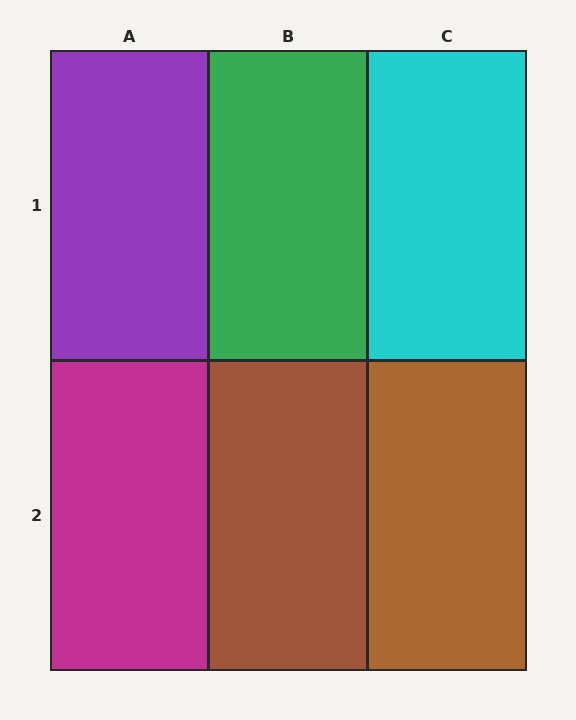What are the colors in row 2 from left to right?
Magenta, brown, brown.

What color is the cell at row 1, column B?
Green.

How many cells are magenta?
1 cell is magenta.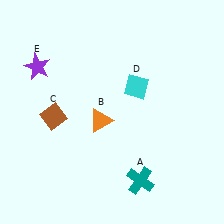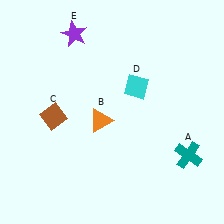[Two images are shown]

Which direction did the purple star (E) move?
The purple star (E) moved right.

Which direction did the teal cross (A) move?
The teal cross (A) moved right.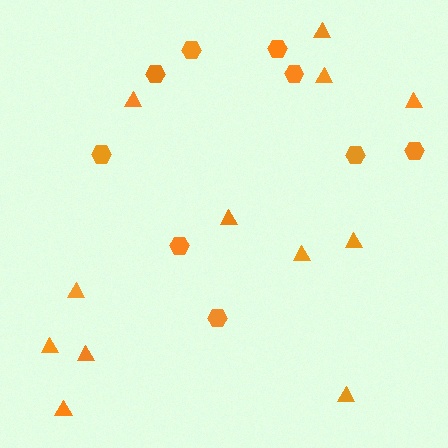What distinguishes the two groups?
There are 2 groups: one group of triangles (12) and one group of hexagons (9).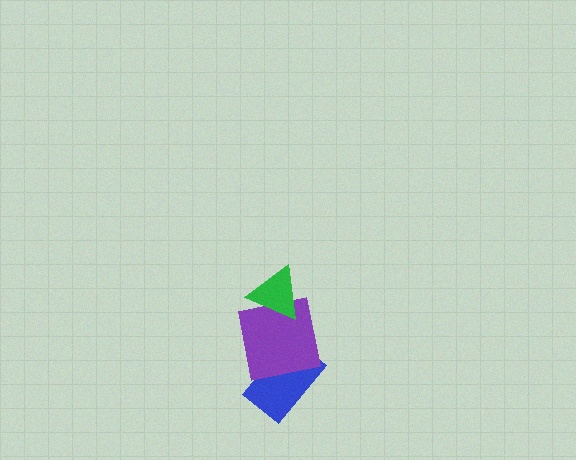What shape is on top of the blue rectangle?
The purple square is on top of the blue rectangle.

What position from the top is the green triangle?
The green triangle is 1st from the top.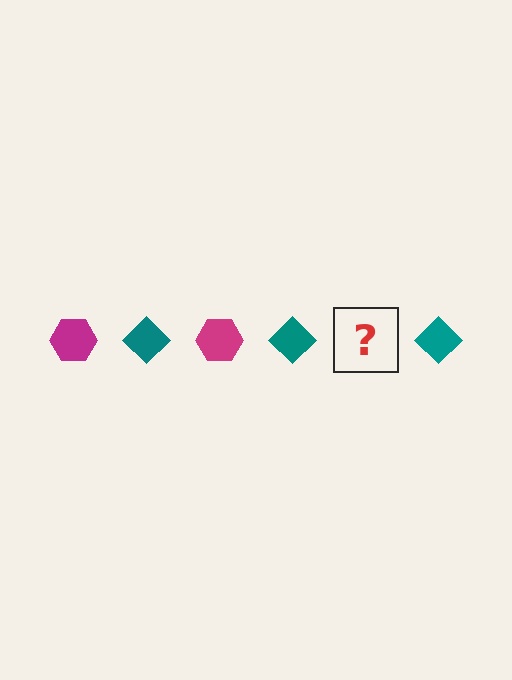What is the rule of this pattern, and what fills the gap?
The rule is that the pattern alternates between magenta hexagon and teal diamond. The gap should be filled with a magenta hexagon.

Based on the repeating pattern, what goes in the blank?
The blank should be a magenta hexagon.